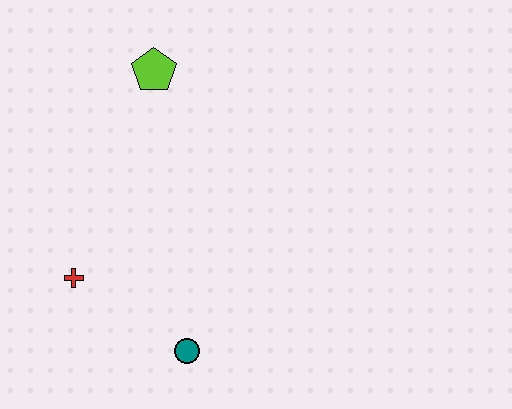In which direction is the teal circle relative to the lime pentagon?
The teal circle is below the lime pentagon.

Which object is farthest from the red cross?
The lime pentagon is farthest from the red cross.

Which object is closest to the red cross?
The teal circle is closest to the red cross.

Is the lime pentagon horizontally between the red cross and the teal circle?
Yes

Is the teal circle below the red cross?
Yes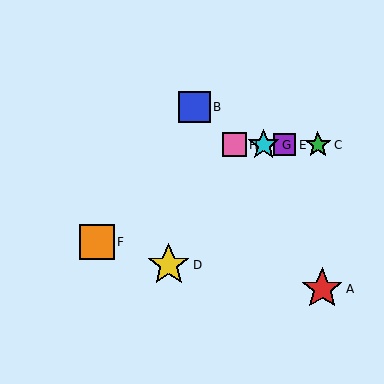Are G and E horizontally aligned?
Yes, both are at y≈145.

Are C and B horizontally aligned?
No, C is at y≈145 and B is at y≈107.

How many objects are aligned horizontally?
4 objects (C, E, G, H) are aligned horizontally.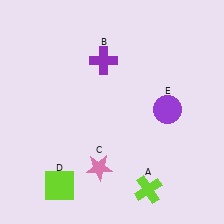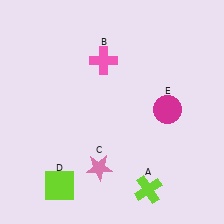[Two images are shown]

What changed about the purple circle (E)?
In Image 1, E is purple. In Image 2, it changed to magenta.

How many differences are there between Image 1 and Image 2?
There are 2 differences between the two images.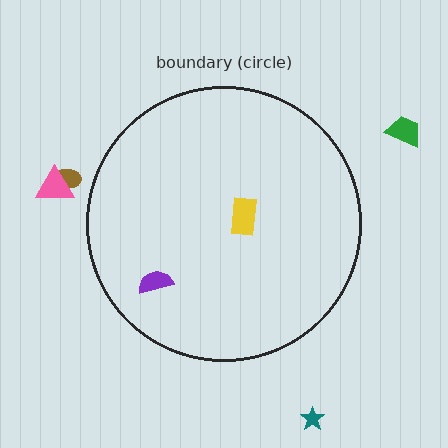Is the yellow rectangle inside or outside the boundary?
Inside.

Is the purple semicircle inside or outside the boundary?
Inside.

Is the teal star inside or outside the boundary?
Outside.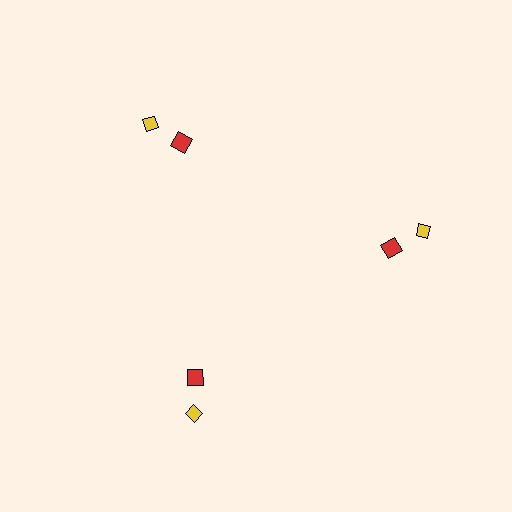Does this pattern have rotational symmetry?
Yes, this pattern has 3-fold rotational symmetry. It looks the same after rotating 120 degrees around the center.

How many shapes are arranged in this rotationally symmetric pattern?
There are 6 shapes, arranged in 3 groups of 2.